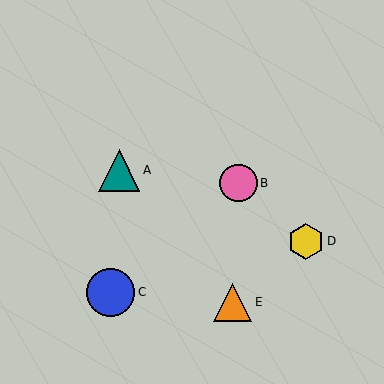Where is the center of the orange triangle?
The center of the orange triangle is at (233, 302).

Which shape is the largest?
The blue circle (labeled C) is the largest.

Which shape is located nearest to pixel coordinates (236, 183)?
The pink circle (labeled B) at (238, 183) is nearest to that location.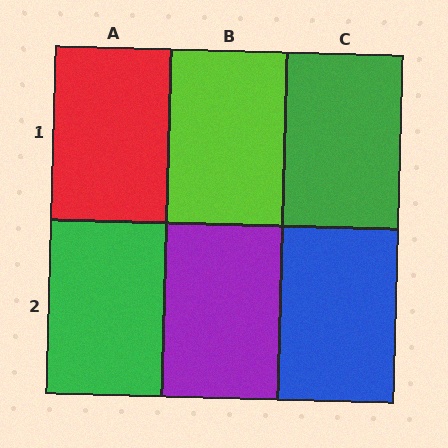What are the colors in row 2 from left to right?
Green, purple, blue.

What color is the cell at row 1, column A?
Red.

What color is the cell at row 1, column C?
Green.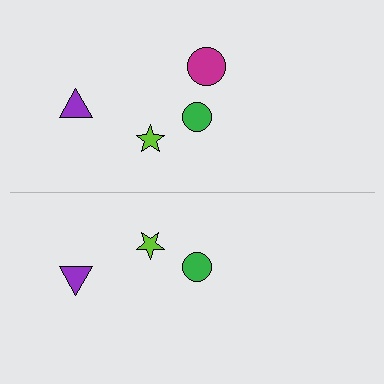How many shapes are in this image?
There are 7 shapes in this image.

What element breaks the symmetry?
A magenta circle is missing from the bottom side.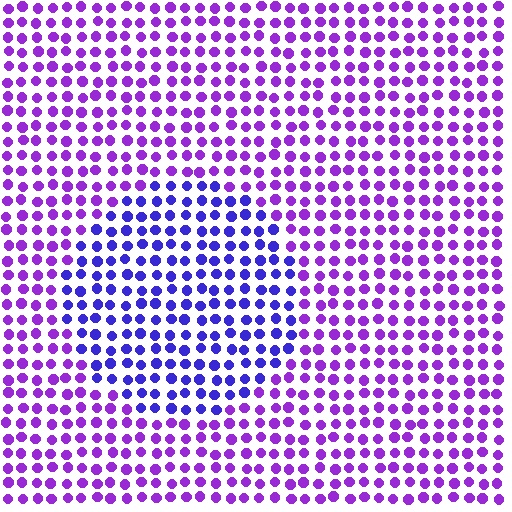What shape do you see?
I see a circle.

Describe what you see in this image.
The image is filled with small purple elements in a uniform arrangement. A circle-shaped region is visible where the elements are tinted to a slightly different hue, forming a subtle color boundary.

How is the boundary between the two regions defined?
The boundary is defined purely by a slight shift in hue (about 34 degrees). Spacing, size, and orientation are identical on both sides.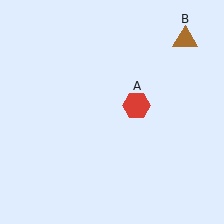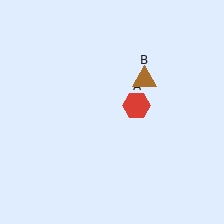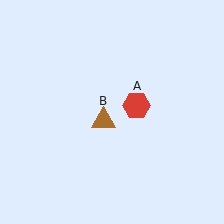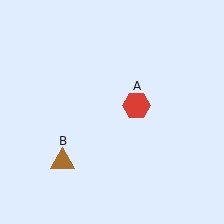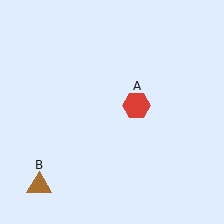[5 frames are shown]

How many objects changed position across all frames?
1 object changed position: brown triangle (object B).